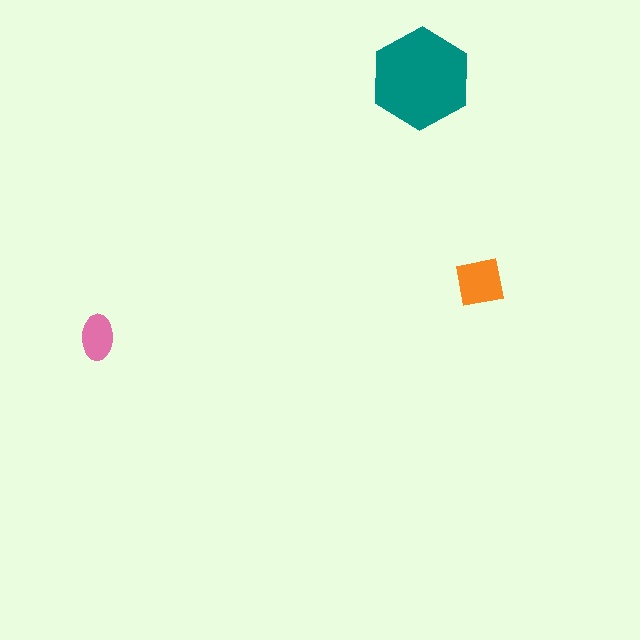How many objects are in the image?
There are 3 objects in the image.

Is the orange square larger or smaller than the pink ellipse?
Larger.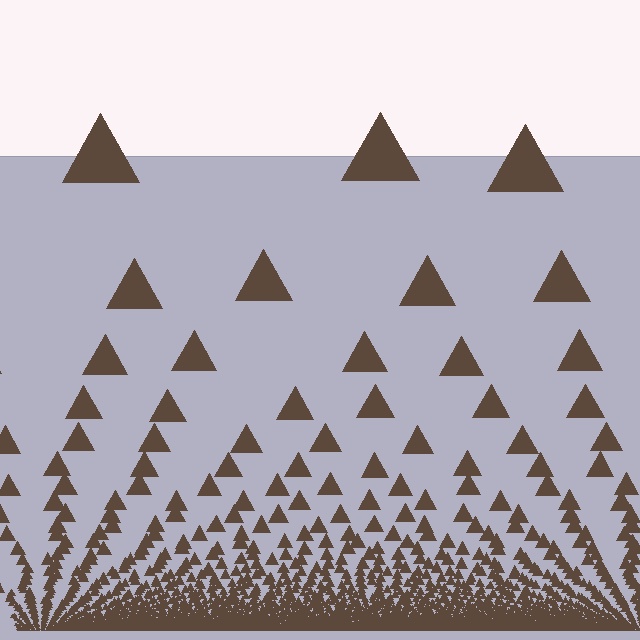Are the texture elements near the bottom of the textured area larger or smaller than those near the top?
Smaller. The gradient is inverted — elements near the bottom are smaller and denser.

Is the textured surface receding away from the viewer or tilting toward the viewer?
The surface appears to tilt toward the viewer. Texture elements get larger and sparser toward the top.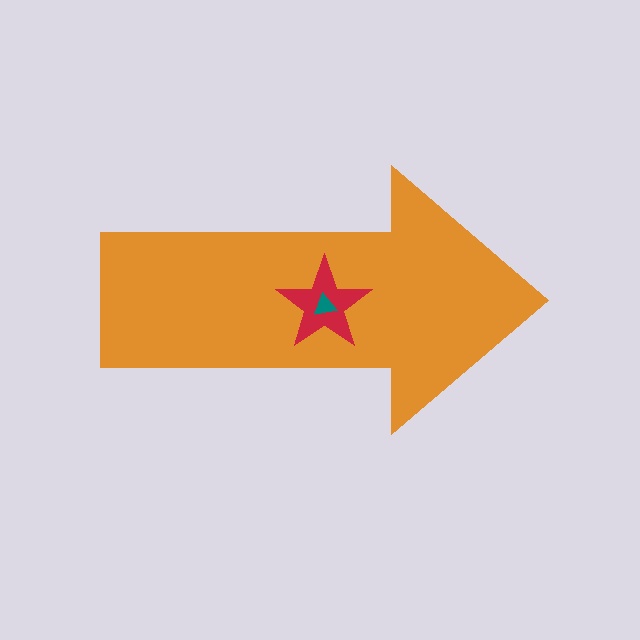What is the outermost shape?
The orange arrow.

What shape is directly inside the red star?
The teal triangle.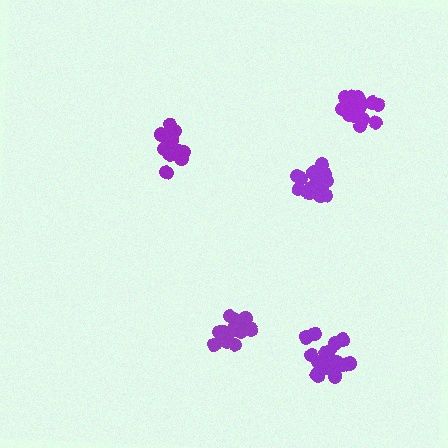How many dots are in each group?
Group 1: 15 dots, Group 2: 20 dots, Group 3: 16 dots, Group 4: 15 dots, Group 5: 15 dots (81 total).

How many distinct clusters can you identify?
There are 5 distinct clusters.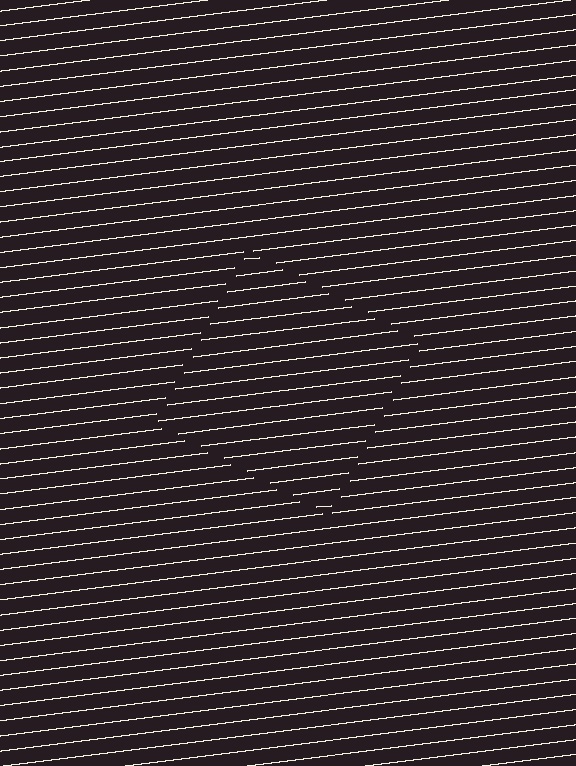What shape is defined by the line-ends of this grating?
An illusory square. The interior of the shape contains the same grating, shifted by half a period — the contour is defined by the phase discontinuity where line-ends from the inner and outer gratings abut.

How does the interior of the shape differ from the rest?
The interior of the shape contains the same grating, shifted by half a period — the contour is defined by the phase discontinuity where line-ends from the inner and outer gratings abut.